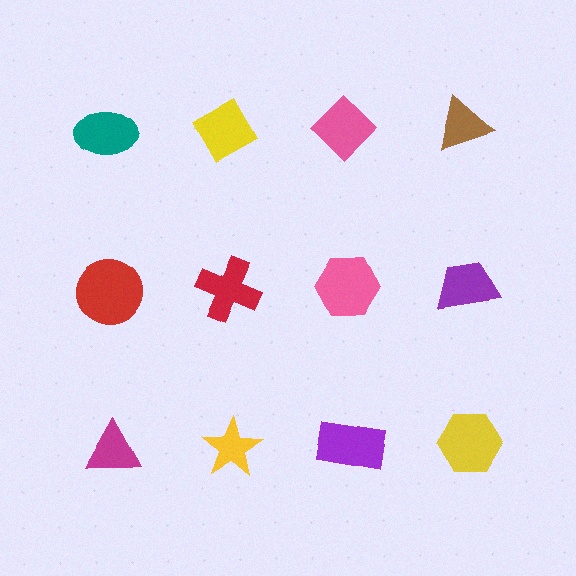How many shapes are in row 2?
4 shapes.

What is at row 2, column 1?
A red circle.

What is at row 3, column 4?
A yellow hexagon.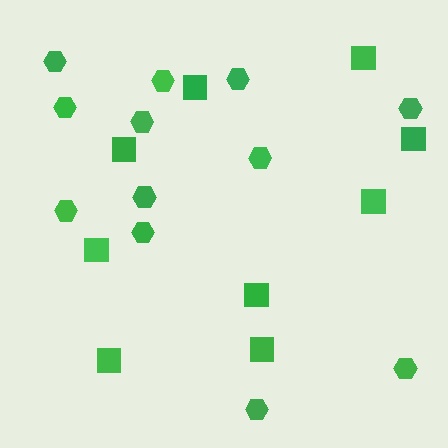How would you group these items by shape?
There are 2 groups: one group of squares (9) and one group of hexagons (12).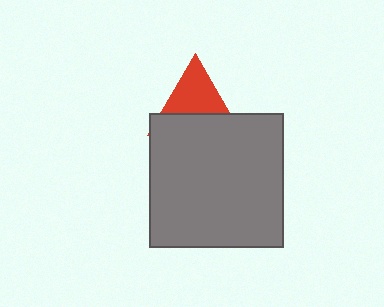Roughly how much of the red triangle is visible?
About half of it is visible (roughly 54%).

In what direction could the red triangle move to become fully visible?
The red triangle could move up. That would shift it out from behind the gray square entirely.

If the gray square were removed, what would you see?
You would see the complete red triangle.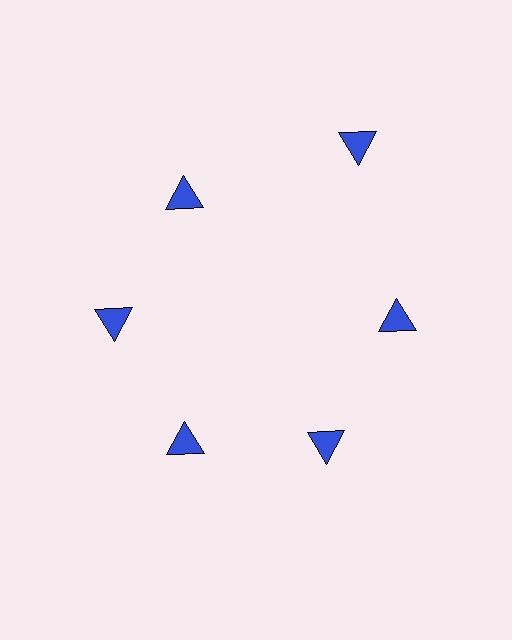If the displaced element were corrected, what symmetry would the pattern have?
It would have 6-fold rotational symmetry — the pattern would map onto itself every 60 degrees.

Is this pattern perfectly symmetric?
No. The 6 blue triangles are arranged in a ring, but one element near the 1 o'clock position is pushed outward from the center, breaking the 6-fold rotational symmetry.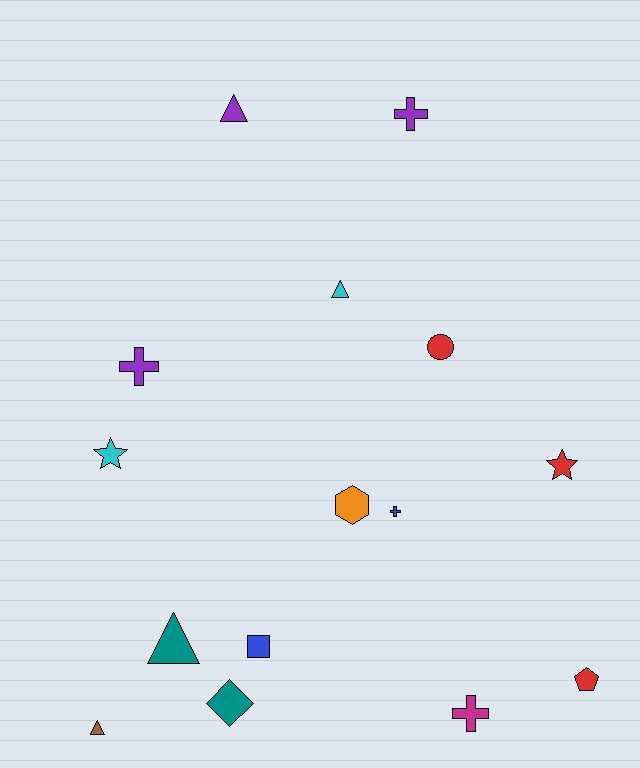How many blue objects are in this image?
There are 2 blue objects.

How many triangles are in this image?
There are 4 triangles.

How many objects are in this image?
There are 15 objects.